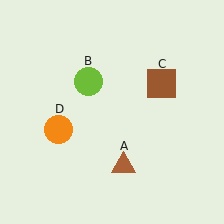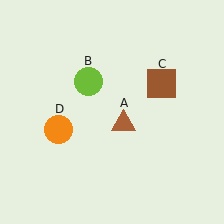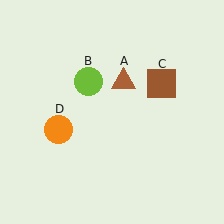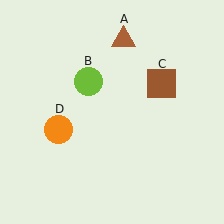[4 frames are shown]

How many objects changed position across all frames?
1 object changed position: brown triangle (object A).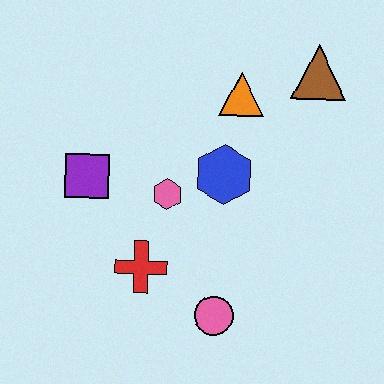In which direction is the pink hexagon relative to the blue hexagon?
The pink hexagon is to the left of the blue hexagon.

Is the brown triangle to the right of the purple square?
Yes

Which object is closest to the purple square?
The pink hexagon is closest to the purple square.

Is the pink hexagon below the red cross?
No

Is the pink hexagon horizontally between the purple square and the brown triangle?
Yes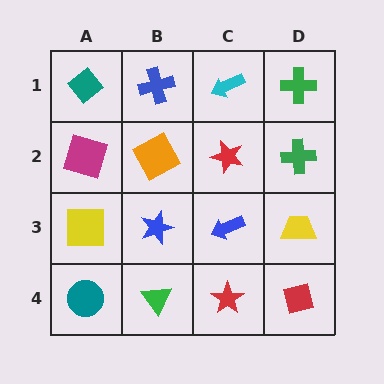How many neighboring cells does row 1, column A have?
2.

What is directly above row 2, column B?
A blue cross.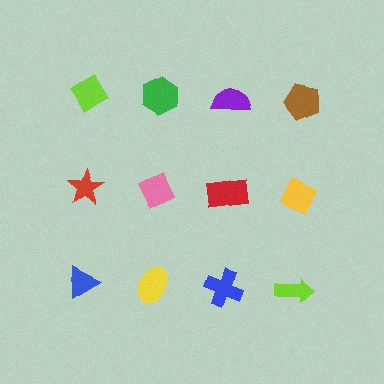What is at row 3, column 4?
A lime arrow.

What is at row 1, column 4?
A brown pentagon.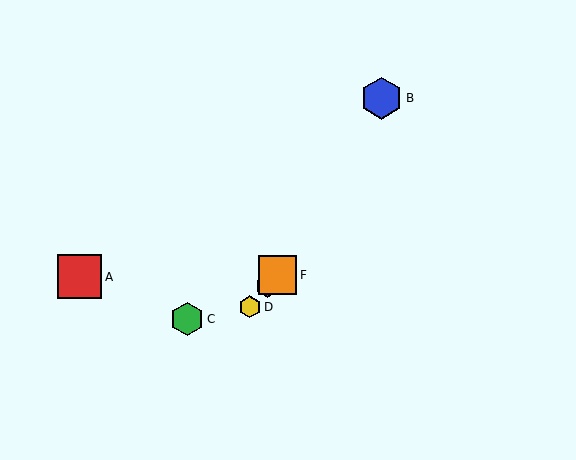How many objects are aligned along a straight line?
3 objects (D, E, F) are aligned along a straight line.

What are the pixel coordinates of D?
Object D is at (250, 307).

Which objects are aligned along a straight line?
Objects D, E, F are aligned along a straight line.